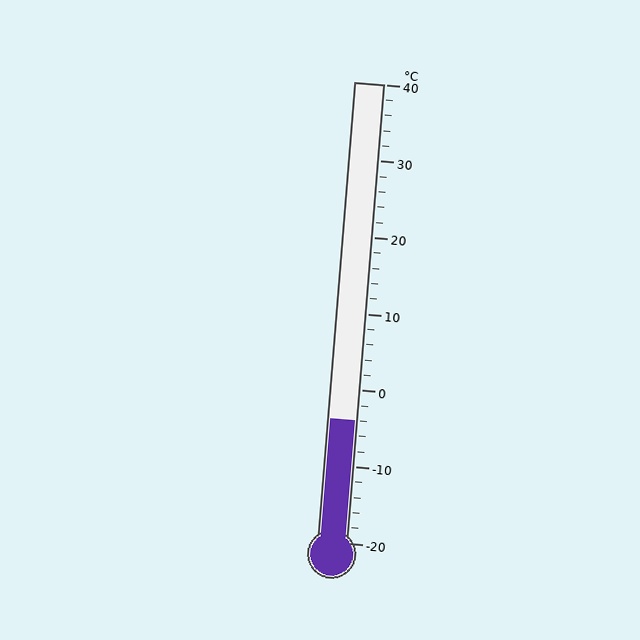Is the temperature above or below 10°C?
The temperature is below 10°C.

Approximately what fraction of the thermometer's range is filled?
The thermometer is filled to approximately 25% of its range.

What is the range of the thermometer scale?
The thermometer scale ranges from -20°C to 40°C.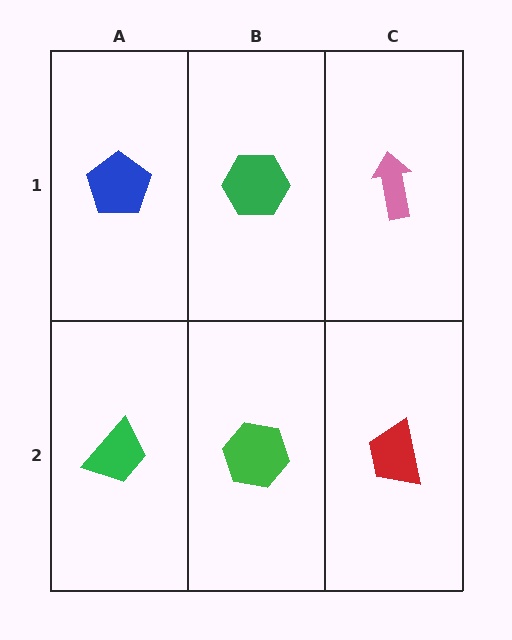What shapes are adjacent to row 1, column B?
A green hexagon (row 2, column B), a blue pentagon (row 1, column A), a pink arrow (row 1, column C).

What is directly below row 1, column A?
A green trapezoid.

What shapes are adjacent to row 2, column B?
A green hexagon (row 1, column B), a green trapezoid (row 2, column A), a red trapezoid (row 2, column C).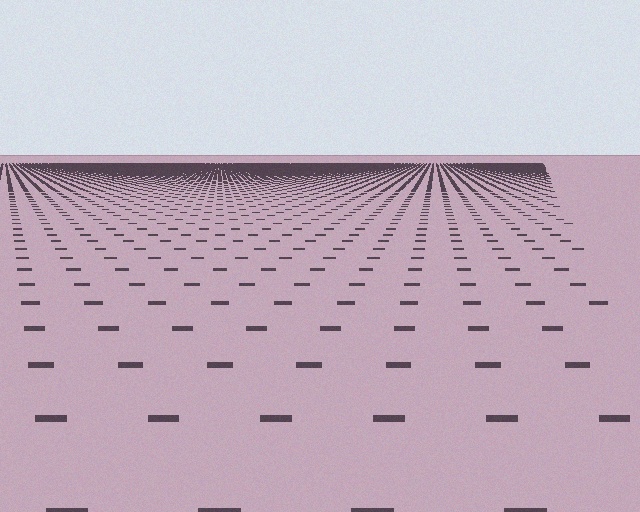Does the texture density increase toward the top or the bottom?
Density increases toward the top.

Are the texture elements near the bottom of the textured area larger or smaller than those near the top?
Larger. Near the bottom, elements are closer to the viewer and appear at a bigger on-screen size.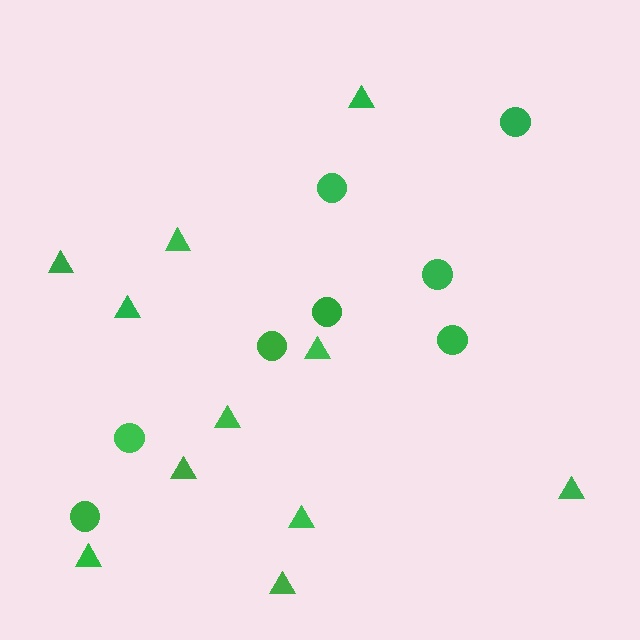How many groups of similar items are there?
There are 2 groups: one group of circles (8) and one group of triangles (11).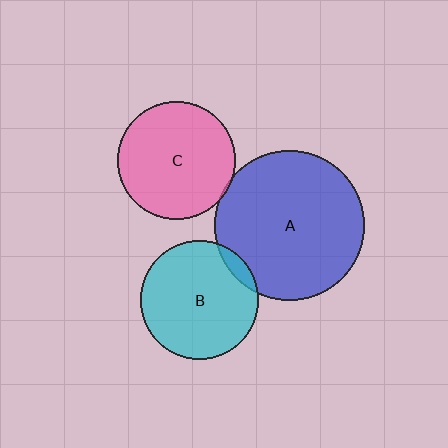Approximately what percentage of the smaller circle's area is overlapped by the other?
Approximately 5%.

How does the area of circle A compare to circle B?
Approximately 1.6 times.